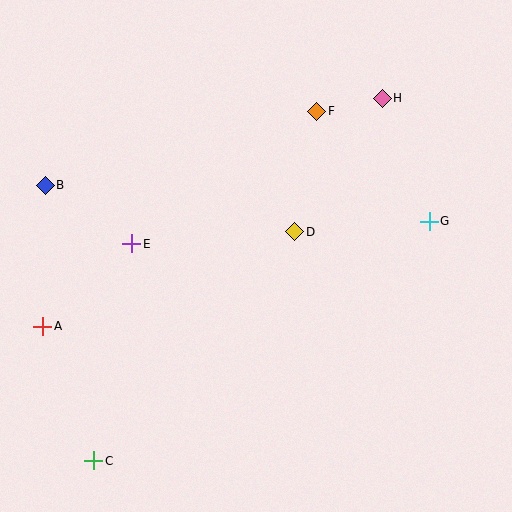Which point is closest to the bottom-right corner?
Point G is closest to the bottom-right corner.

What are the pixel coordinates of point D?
Point D is at (295, 232).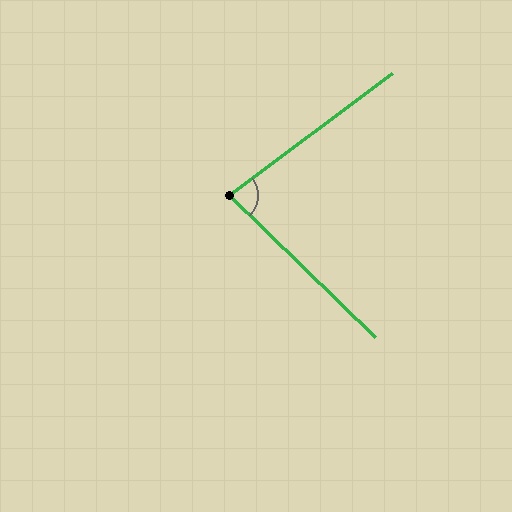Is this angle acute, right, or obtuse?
It is acute.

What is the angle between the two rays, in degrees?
Approximately 81 degrees.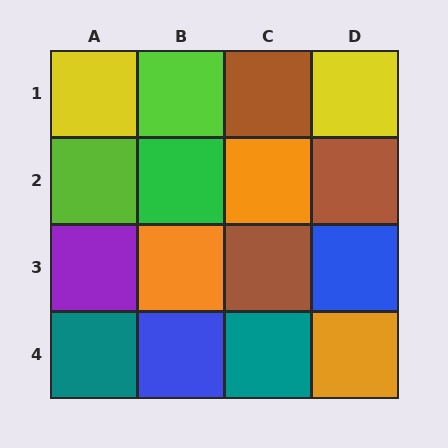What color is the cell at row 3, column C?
Brown.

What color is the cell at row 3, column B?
Orange.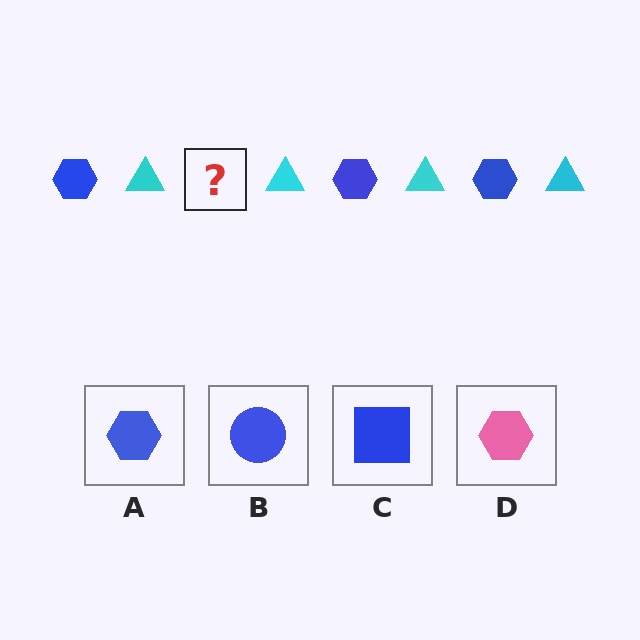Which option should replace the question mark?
Option A.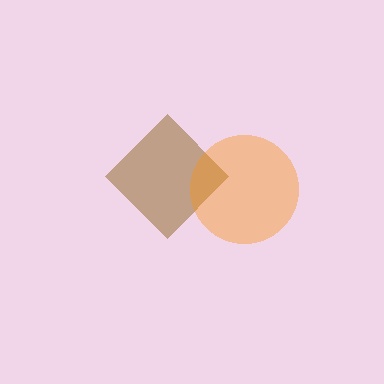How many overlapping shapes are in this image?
There are 2 overlapping shapes in the image.